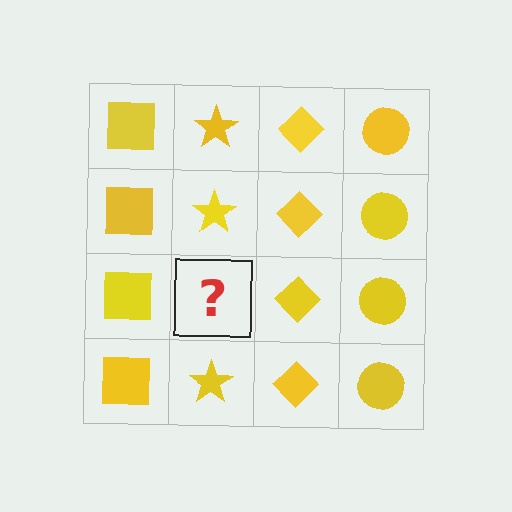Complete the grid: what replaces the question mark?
The question mark should be replaced with a yellow star.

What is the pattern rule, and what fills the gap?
The rule is that each column has a consistent shape. The gap should be filled with a yellow star.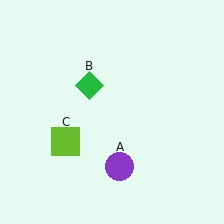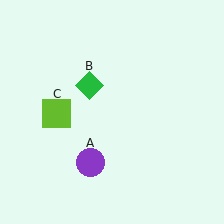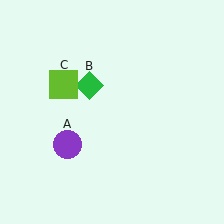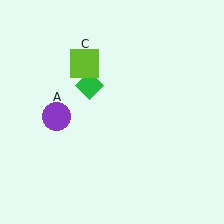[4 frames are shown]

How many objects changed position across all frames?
2 objects changed position: purple circle (object A), lime square (object C).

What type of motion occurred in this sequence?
The purple circle (object A), lime square (object C) rotated clockwise around the center of the scene.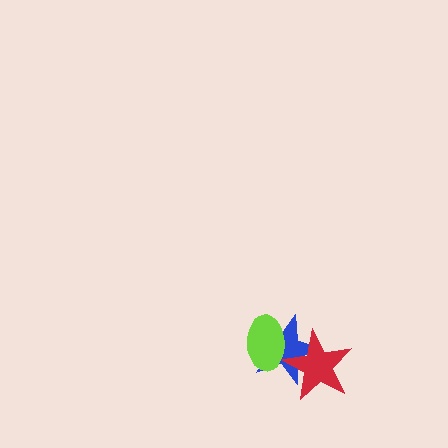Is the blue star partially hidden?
Yes, it is partially covered by another shape.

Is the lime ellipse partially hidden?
No, no other shape covers it.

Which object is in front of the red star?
The lime ellipse is in front of the red star.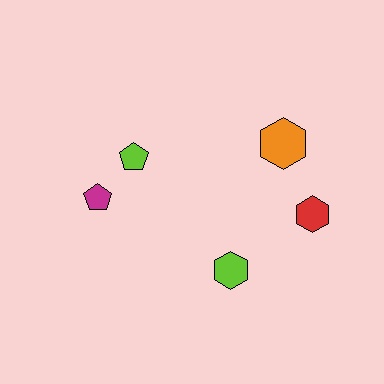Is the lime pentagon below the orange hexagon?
Yes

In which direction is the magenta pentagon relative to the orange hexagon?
The magenta pentagon is to the left of the orange hexagon.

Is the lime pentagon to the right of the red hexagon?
No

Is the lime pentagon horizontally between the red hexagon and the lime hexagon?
No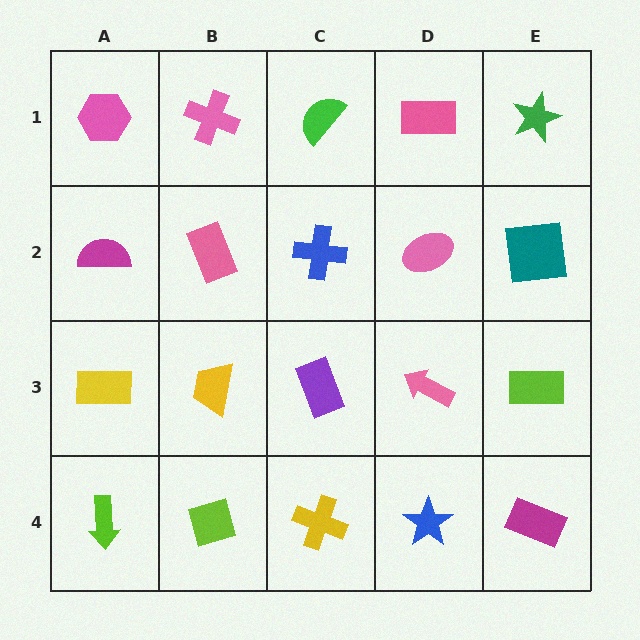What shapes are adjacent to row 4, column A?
A yellow rectangle (row 3, column A), a lime diamond (row 4, column B).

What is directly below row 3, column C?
A yellow cross.